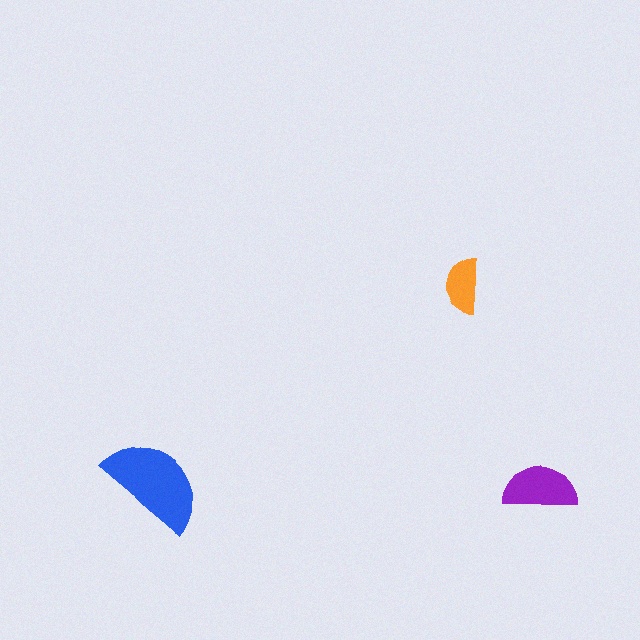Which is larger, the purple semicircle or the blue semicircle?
The blue one.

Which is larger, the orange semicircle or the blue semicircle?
The blue one.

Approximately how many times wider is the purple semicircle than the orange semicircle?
About 1.5 times wider.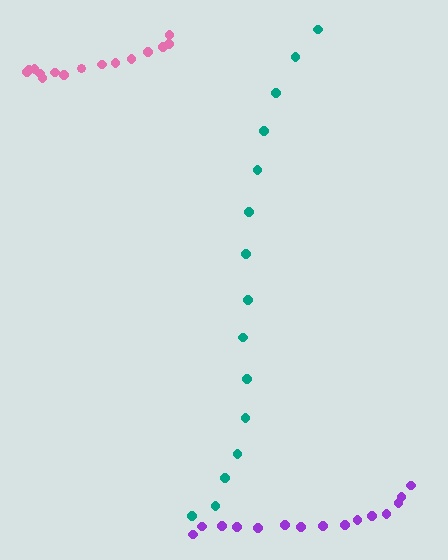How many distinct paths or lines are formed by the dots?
There are 3 distinct paths.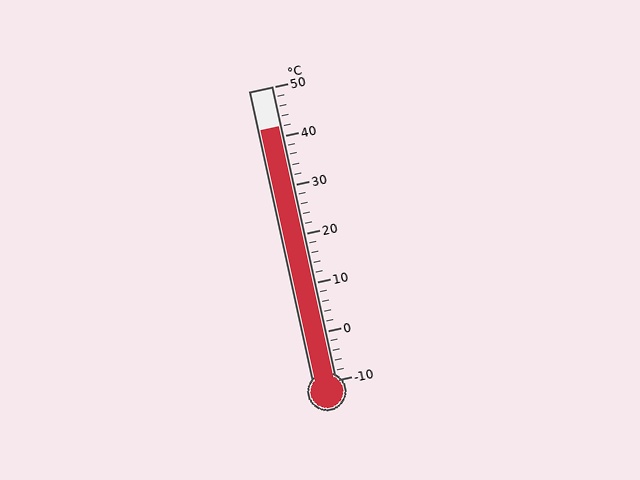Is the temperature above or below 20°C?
The temperature is above 20°C.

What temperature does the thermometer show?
The thermometer shows approximately 42°C.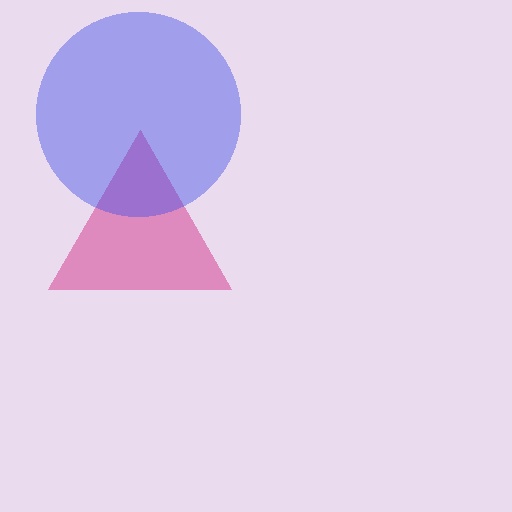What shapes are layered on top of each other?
The layered shapes are: a magenta triangle, a blue circle.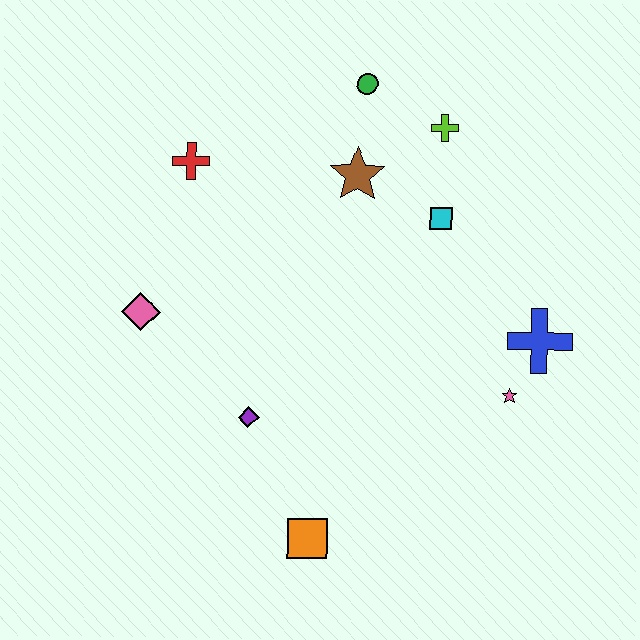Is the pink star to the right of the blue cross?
No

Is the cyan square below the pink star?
No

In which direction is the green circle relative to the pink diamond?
The green circle is above the pink diamond.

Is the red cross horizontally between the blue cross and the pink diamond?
Yes